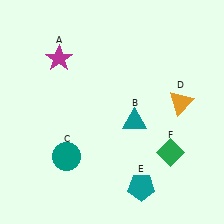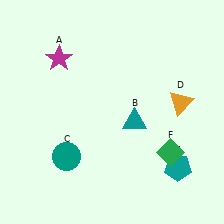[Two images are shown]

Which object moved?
The teal pentagon (E) moved right.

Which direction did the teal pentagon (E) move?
The teal pentagon (E) moved right.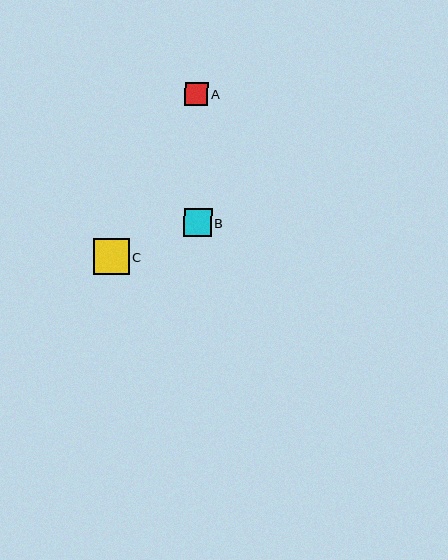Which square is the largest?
Square C is the largest with a size of approximately 36 pixels.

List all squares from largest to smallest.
From largest to smallest: C, B, A.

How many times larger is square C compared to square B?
Square C is approximately 1.3 times the size of square B.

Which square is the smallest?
Square A is the smallest with a size of approximately 23 pixels.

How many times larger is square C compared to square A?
Square C is approximately 1.6 times the size of square A.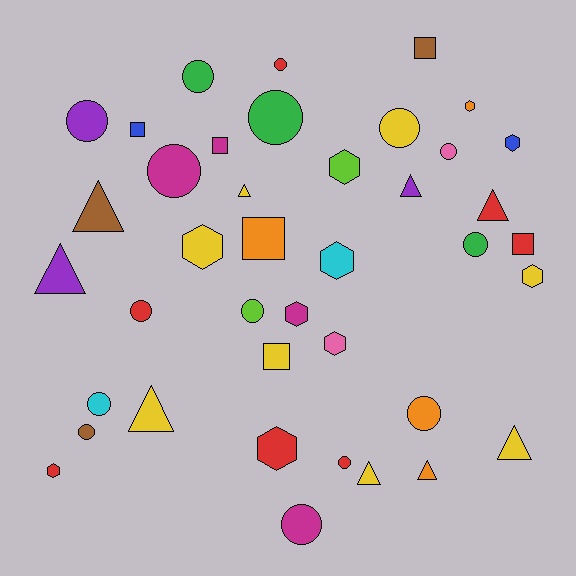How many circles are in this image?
There are 15 circles.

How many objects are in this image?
There are 40 objects.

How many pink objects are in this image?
There are 2 pink objects.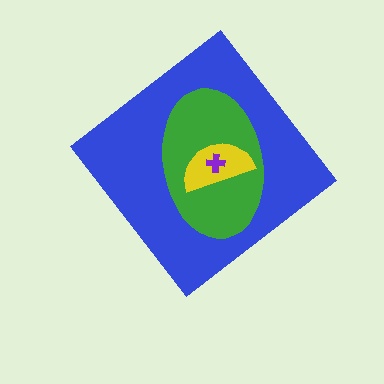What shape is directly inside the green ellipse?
The yellow semicircle.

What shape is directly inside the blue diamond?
The green ellipse.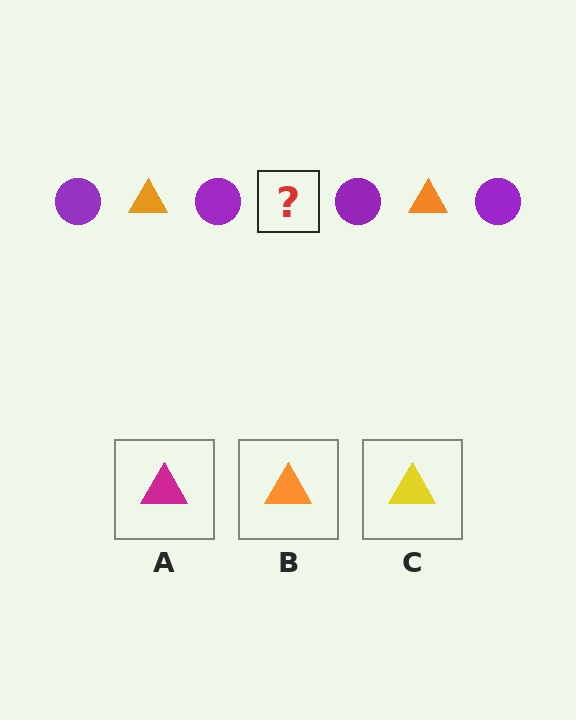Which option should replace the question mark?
Option B.